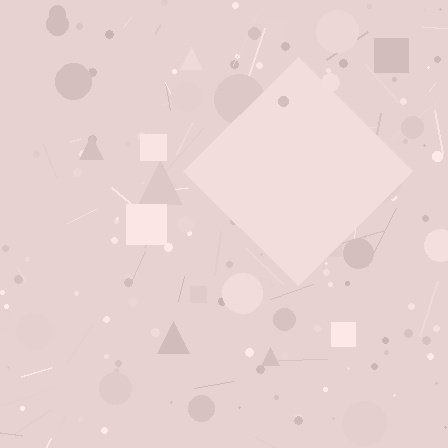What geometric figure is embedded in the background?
A diamond is embedded in the background.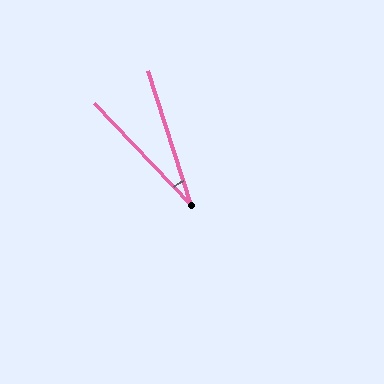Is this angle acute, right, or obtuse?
It is acute.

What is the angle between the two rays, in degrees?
Approximately 26 degrees.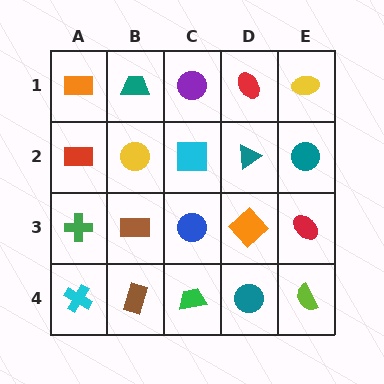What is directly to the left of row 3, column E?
An orange diamond.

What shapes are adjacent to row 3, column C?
A cyan square (row 2, column C), a green trapezoid (row 4, column C), a brown rectangle (row 3, column B), an orange diamond (row 3, column D).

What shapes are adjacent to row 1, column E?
A teal circle (row 2, column E), a red ellipse (row 1, column D).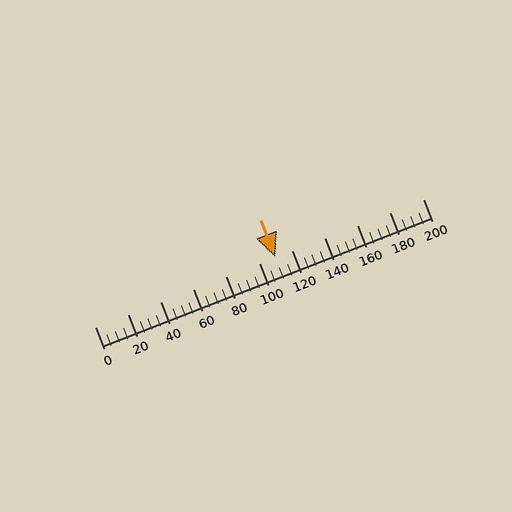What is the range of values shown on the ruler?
The ruler shows values from 0 to 200.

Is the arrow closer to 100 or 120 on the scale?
The arrow is closer to 120.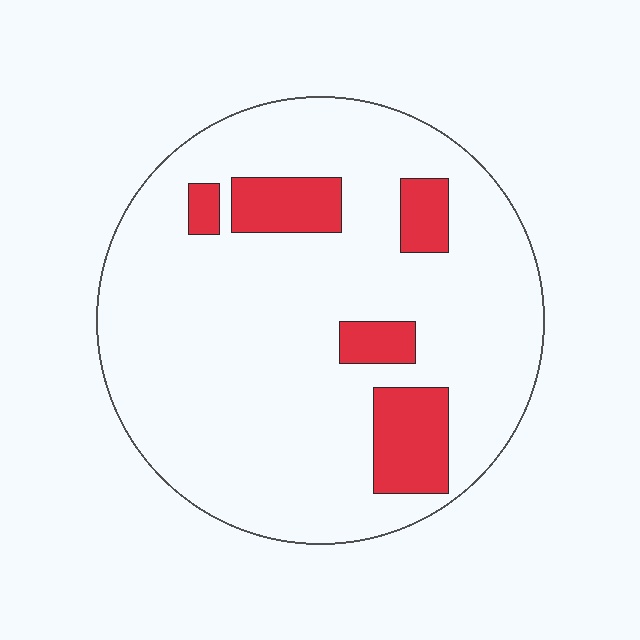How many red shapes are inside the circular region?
5.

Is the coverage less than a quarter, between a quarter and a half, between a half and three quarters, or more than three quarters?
Less than a quarter.